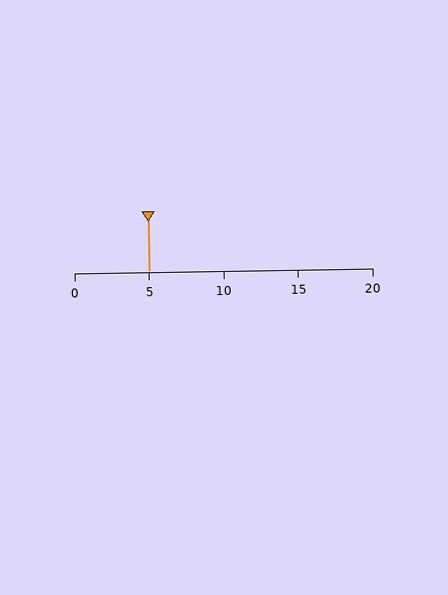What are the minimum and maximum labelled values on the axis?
The axis runs from 0 to 20.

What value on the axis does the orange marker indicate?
The marker indicates approximately 5.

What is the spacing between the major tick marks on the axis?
The major ticks are spaced 5 apart.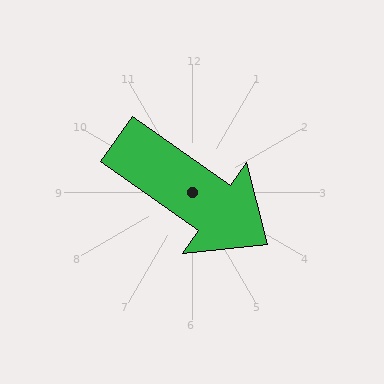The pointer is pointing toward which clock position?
Roughly 4 o'clock.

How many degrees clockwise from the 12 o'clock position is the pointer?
Approximately 125 degrees.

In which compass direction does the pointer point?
Southeast.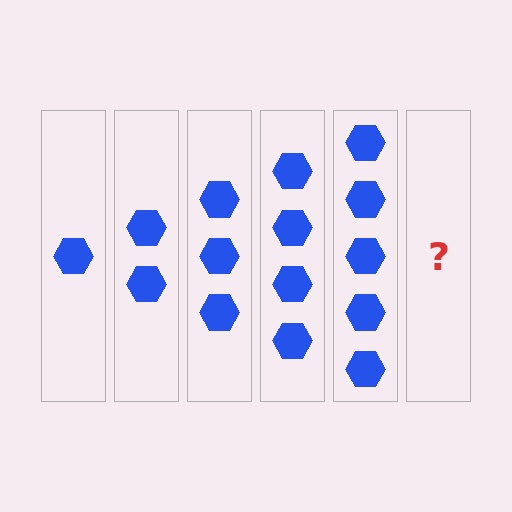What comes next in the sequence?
The next element should be 6 hexagons.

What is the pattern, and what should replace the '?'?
The pattern is that each step adds one more hexagon. The '?' should be 6 hexagons.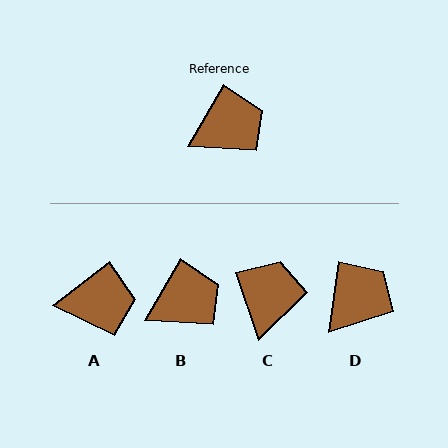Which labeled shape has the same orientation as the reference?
B.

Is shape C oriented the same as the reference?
No, it is off by about 48 degrees.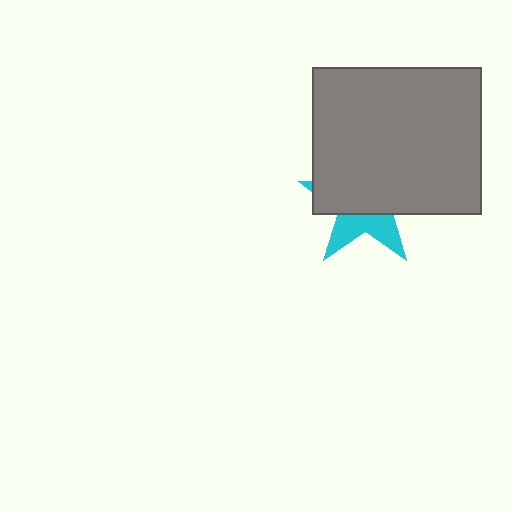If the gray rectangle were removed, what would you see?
You would see the complete cyan star.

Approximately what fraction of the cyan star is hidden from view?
Roughly 66% of the cyan star is hidden behind the gray rectangle.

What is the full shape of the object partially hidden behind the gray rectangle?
The partially hidden object is a cyan star.